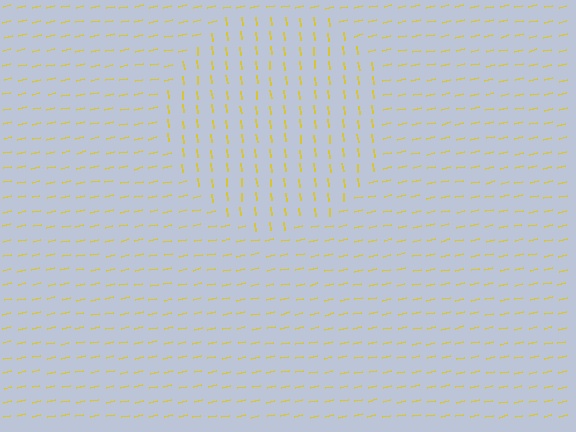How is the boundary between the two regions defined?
The boundary is defined purely by a change in line orientation (approximately 85 degrees difference). All lines are the same color and thickness.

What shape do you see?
I see a circle.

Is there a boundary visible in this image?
Yes, there is a texture boundary formed by a change in line orientation.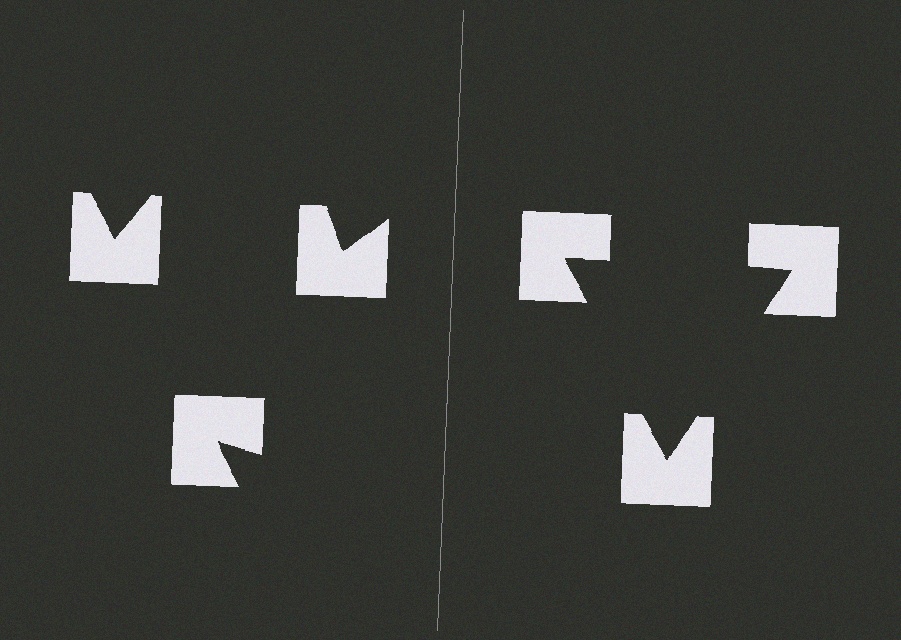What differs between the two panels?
The notched squares are positioned identically on both sides; only the wedge orientations differ. On the right they align to a triangle; on the left they are misaligned.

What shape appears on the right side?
An illusory triangle.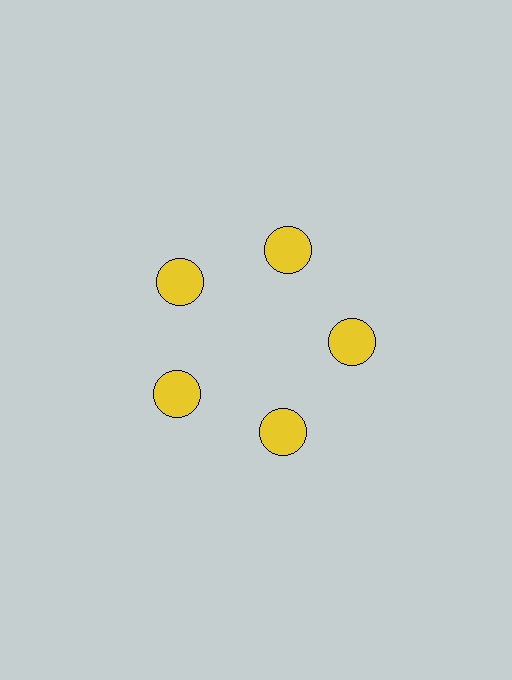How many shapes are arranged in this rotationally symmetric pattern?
There are 5 shapes, arranged in 5 groups of 1.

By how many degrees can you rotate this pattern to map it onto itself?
The pattern maps onto itself every 72 degrees of rotation.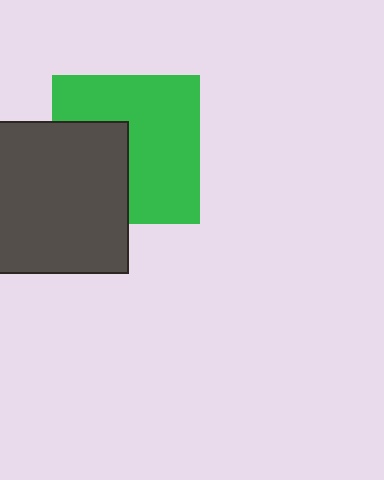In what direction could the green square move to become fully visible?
The green square could move right. That would shift it out from behind the dark gray square entirely.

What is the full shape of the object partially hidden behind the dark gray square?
The partially hidden object is a green square.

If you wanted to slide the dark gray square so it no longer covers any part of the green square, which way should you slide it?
Slide it left — that is the most direct way to separate the two shapes.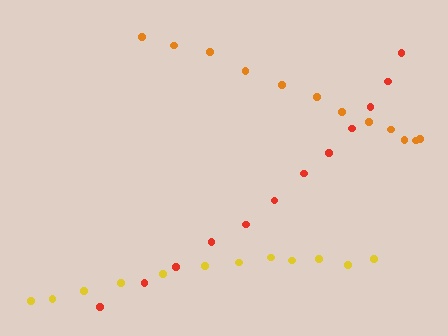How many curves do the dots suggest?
There are 3 distinct paths.